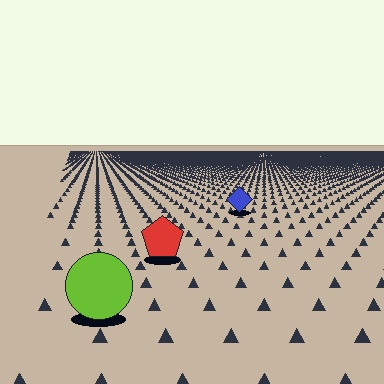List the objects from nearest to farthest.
From nearest to farthest: the lime circle, the red pentagon, the blue diamond.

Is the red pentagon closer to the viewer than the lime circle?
No. The lime circle is closer — you can tell from the texture gradient: the ground texture is coarser near it.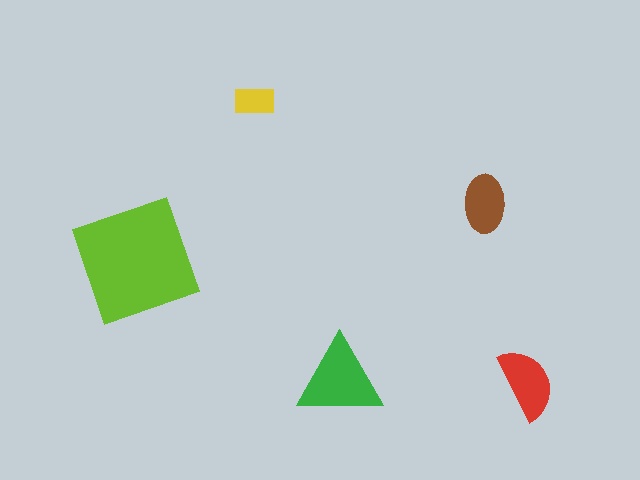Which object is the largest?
The lime square.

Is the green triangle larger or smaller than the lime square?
Smaller.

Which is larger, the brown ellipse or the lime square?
The lime square.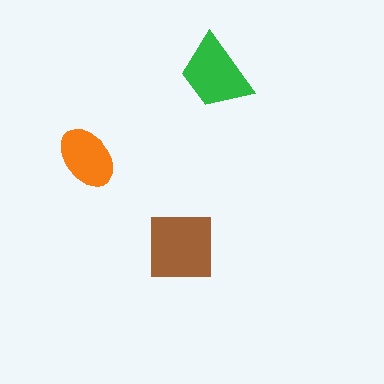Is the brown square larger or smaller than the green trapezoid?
Larger.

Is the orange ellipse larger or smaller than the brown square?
Smaller.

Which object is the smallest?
The orange ellipse.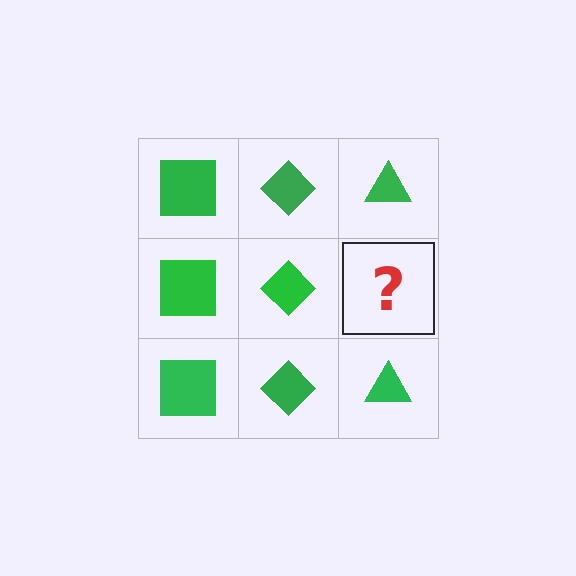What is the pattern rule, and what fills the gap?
The rule is that each column has a consistent shape. The gap should be filled with a green triangle.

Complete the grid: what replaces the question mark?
The question mark should be replaced with a green triangle.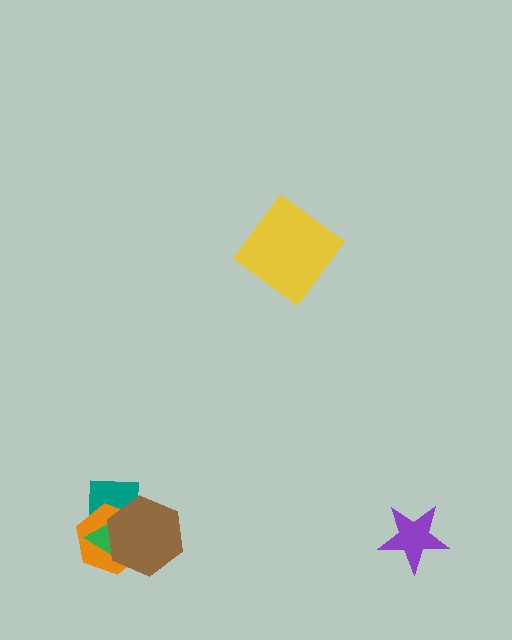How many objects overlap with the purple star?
0 objects overlap with the purple star.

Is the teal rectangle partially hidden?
Yes, it is partially covered by another shape.